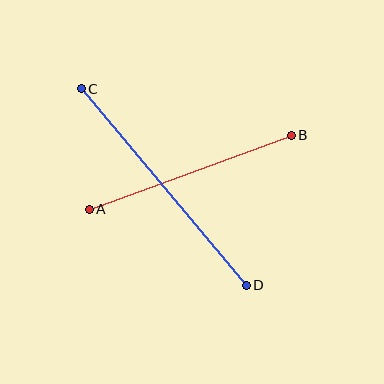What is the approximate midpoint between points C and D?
The midpoint is at approximately (164, 187) pixels.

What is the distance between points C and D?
The distance is approximately 257 pixels.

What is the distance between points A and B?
The distance is approximately 215 pixels.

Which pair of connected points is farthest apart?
Points C and D are farthest apart.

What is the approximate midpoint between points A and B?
The midpoint is at approximately (190, 172) pixels.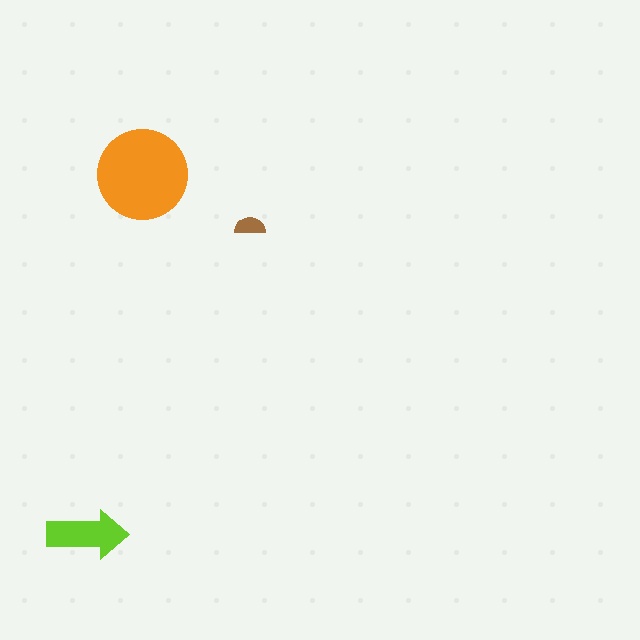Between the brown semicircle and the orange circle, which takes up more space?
The orange circle.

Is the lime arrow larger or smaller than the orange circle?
Smaller.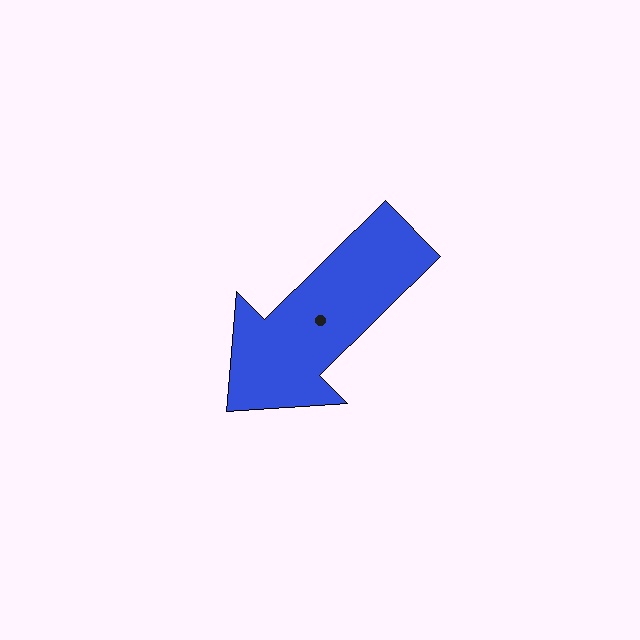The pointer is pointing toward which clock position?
Roughly 8 o'clock.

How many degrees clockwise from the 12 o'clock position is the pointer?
Approximately 225 degrees.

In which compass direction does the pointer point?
Southwest.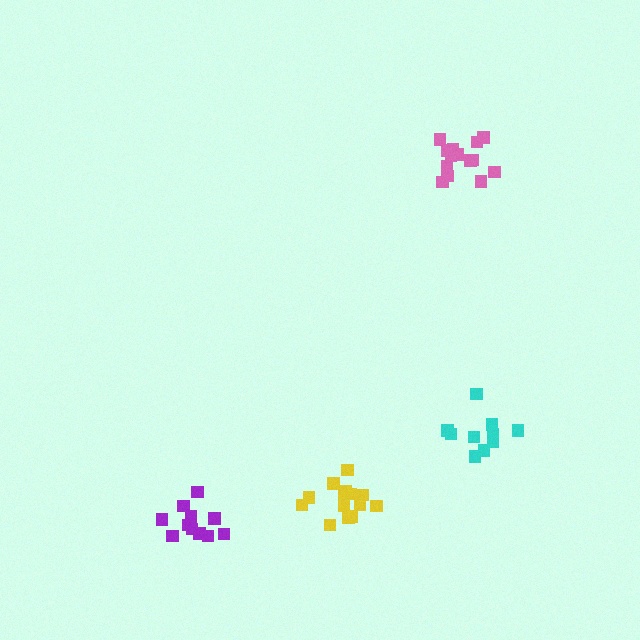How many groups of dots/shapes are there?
There are 4 groups.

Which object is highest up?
The pink cluster is topmost.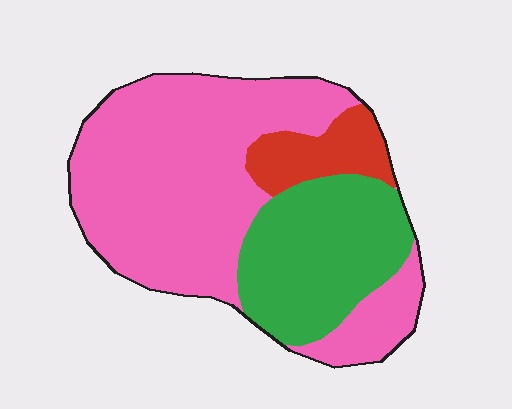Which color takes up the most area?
Pink, at roughly 60%.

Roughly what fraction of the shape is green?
Green takes up about one quarter (1/4) of the shape.